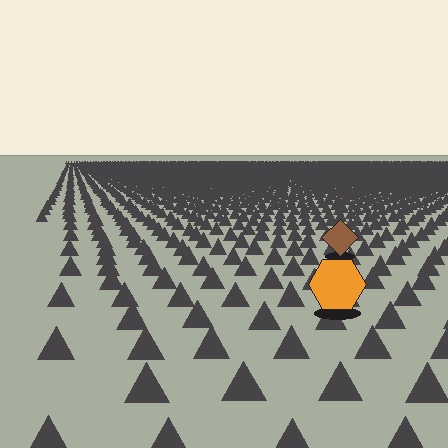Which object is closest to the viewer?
The orange hexagon is closest. The texture marks near it are larger and more spread out.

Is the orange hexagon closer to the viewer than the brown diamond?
Yes. The orange hexagon is closer — you can tell from the texture gradient: the ground texture is coarser near it.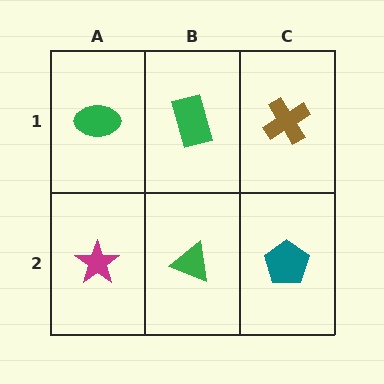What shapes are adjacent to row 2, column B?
A green rectangle (row 1, column B), a magenta star (row 2, column A), a teal pentagon (row 2, column C).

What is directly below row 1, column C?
A teal pentagon.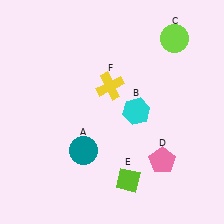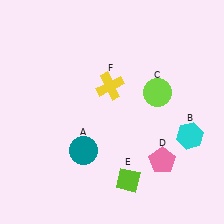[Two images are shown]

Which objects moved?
The objects that moved are: the cyan hexagon (B), the lime circle (C).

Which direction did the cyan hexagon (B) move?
The cyan hexagon (B) moved right.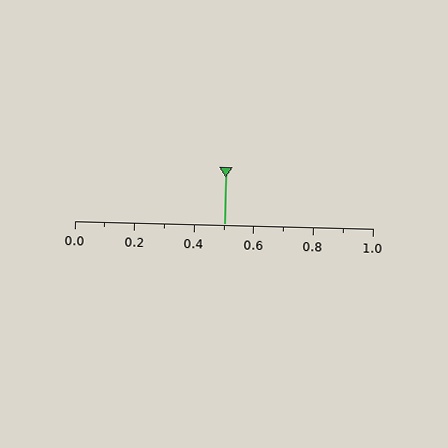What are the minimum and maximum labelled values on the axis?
The axis runs from 0.0 to 1.0.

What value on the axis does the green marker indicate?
The marker indicates approximately 0.5.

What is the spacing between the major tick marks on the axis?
The major ticks are spaced 0.2 apart.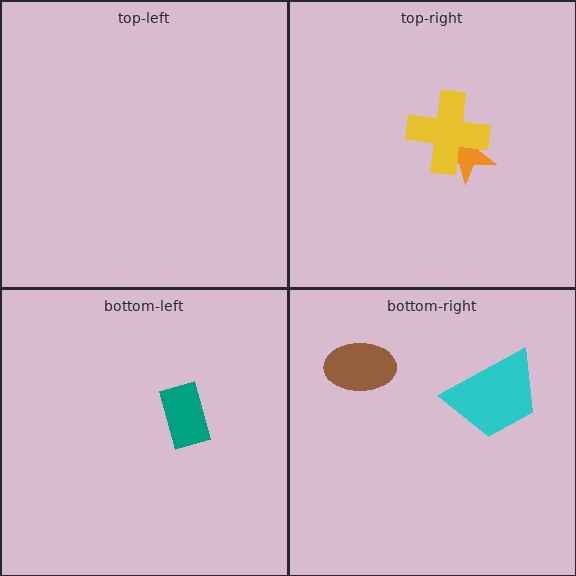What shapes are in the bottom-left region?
The teal rectangle.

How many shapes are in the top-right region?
2.